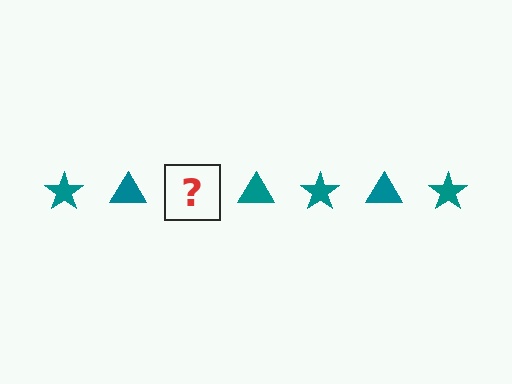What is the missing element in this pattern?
The missing element is a teal star.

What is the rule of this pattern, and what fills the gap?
The rule is that the pattern cycles through star, triangle shapes in teal. The gap should be filled with a teal star.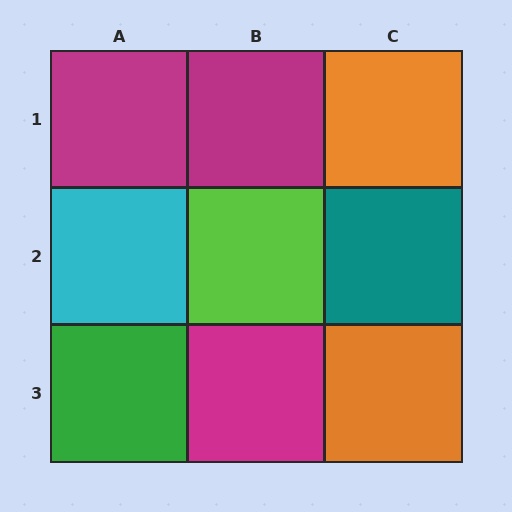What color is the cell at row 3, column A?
Green.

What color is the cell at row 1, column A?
Magenta.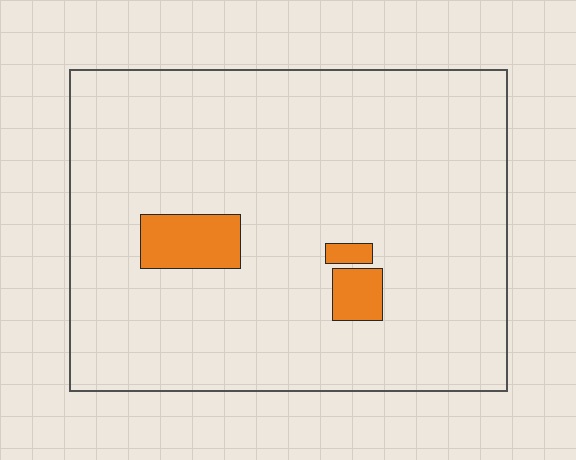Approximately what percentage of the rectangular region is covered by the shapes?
Approximately 5%.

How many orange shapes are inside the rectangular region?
3.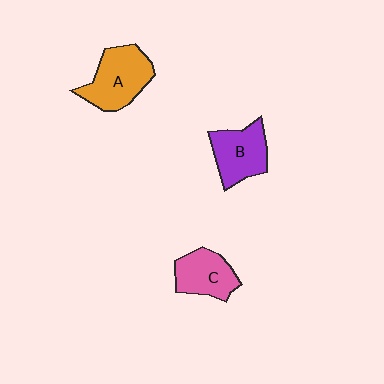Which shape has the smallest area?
Shape C (pink).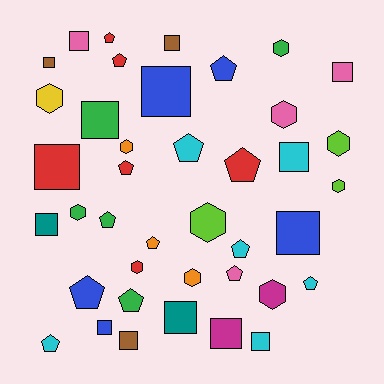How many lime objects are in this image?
There are 3 lime objects.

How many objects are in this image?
There are 40 objects.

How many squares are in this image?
There are 15 squares.